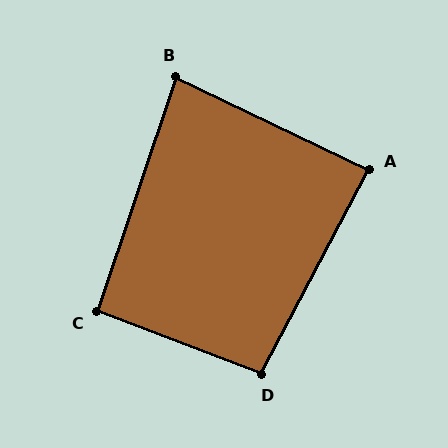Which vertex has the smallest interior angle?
B, at approximately 83 degrees.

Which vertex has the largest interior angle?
D, at approximately 97 degrees.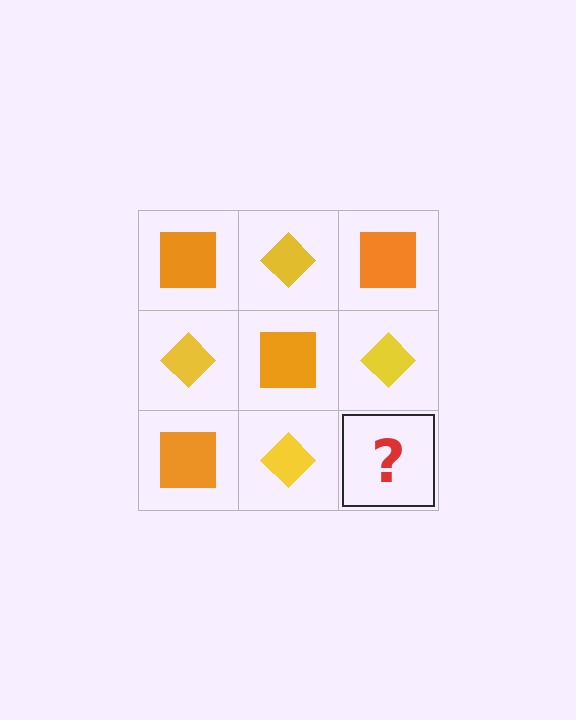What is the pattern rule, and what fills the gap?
The rule is that it alternates orange square and yellow diamond in a checkerboard pattern. The gap should be filled with an orange square.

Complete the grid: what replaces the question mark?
The question mark should be replaced with an orange square.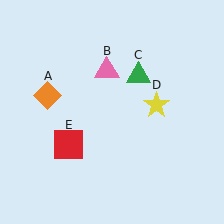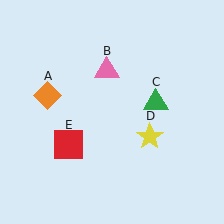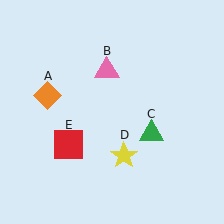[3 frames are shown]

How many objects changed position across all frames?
2 objects changed position: green triangle (object C), yellow star (object D).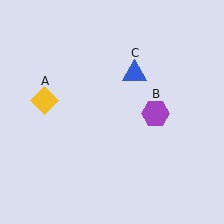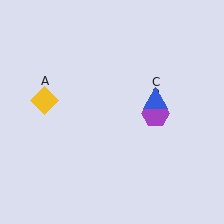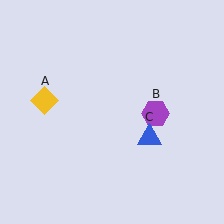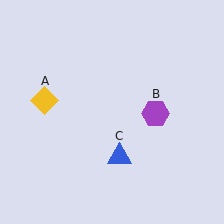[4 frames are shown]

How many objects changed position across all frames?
1 object changed position: blue triangle (object C).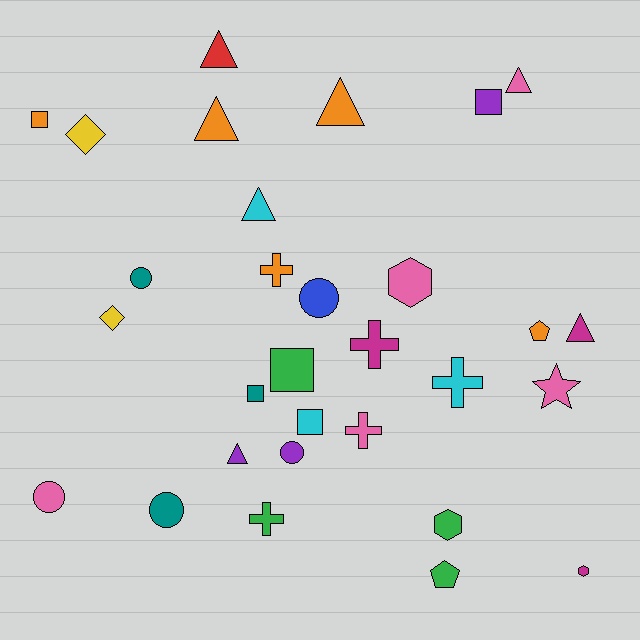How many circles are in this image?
There are 5 circles.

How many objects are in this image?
There are 30 objects.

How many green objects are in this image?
There are 4 green objects.